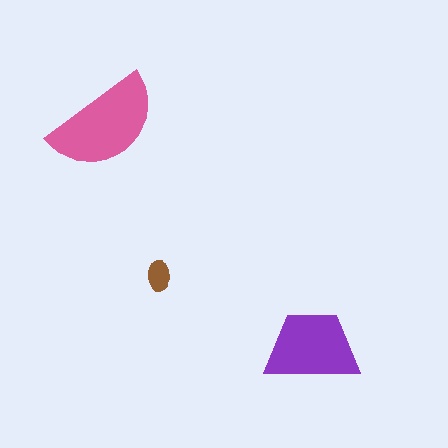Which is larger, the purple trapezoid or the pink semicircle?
The pink semicircle.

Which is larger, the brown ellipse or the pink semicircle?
The pink semicircle.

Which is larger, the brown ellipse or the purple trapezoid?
The purple trapezoid.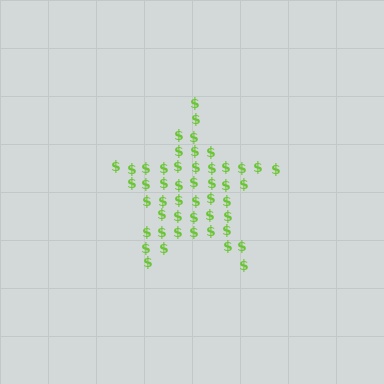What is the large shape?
The large shape is a star.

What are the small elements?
The small elements are dollar signs.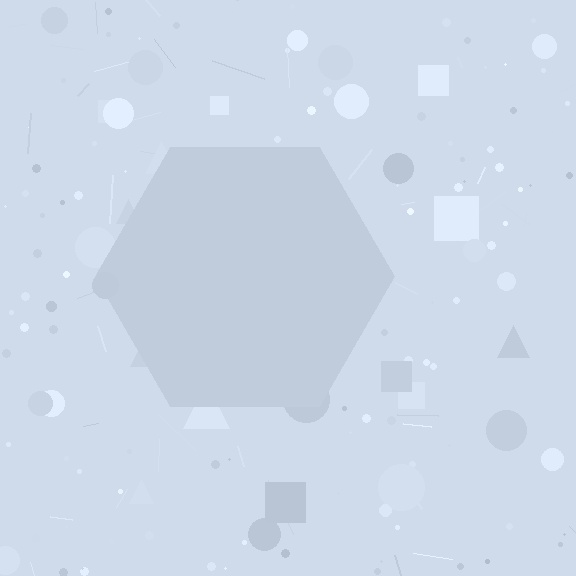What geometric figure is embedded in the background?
A hexagon is embedded in the background.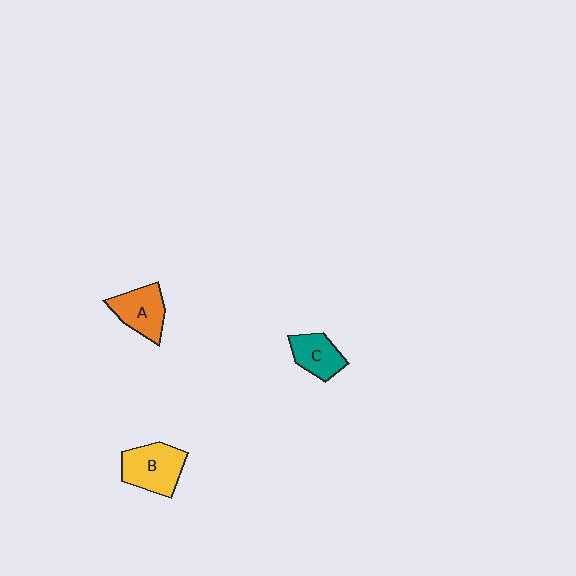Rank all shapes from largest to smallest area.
From largest to smallest: B (yellow), A (orange), C (teal).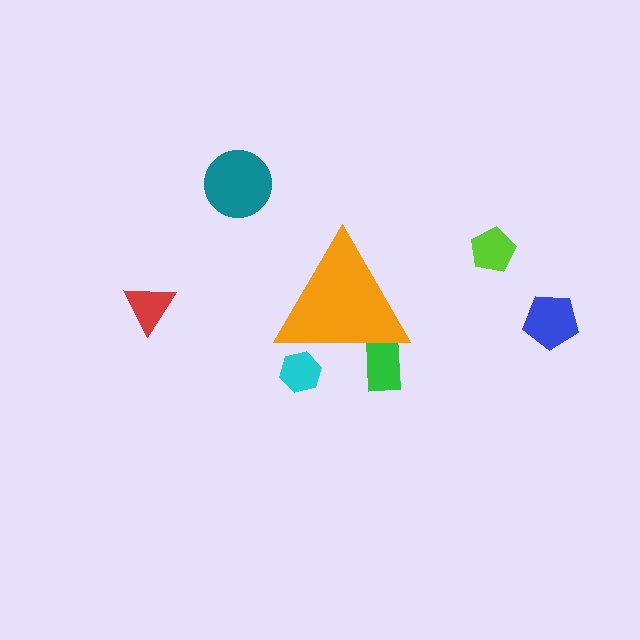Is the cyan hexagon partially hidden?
Yes, the cyan hexagon is partially hidden behind the orange triangle.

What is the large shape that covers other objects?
An orange triangle.